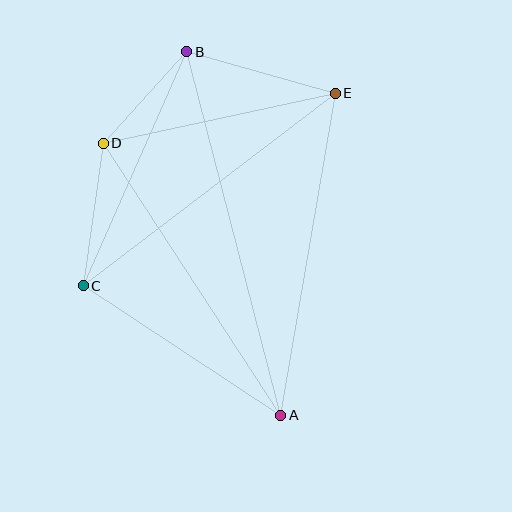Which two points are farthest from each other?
Points A and B are farthest from each other.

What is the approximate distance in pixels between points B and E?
The distance between B and E is approximately 154 pixels.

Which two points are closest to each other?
Points B and D are closest to each other.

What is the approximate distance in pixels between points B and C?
The distance between B and C is approximately 256 pixels.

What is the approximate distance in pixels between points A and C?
The distance between A and C is approximately 236 pixels.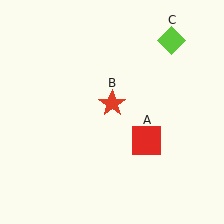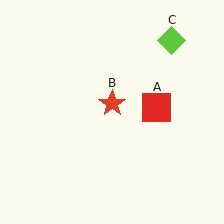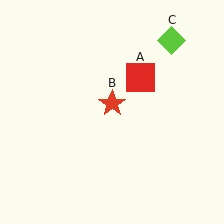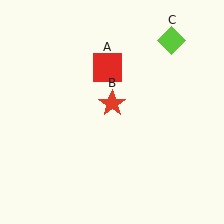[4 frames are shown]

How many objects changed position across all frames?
1 object changed position: red square (object A).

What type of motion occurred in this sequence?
The red square (object A) rotated counterclockwise around the center of the scene.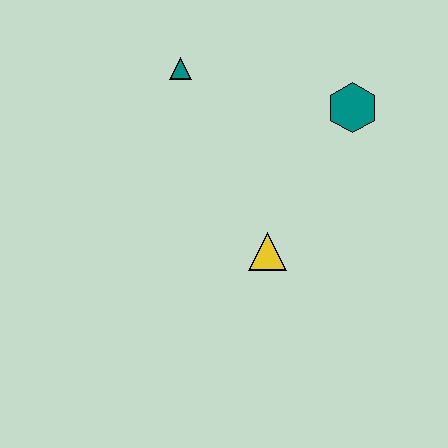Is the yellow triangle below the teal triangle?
Yes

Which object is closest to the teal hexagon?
The yellow triangle is closest to the teal hexagon.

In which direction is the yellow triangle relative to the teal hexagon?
The yellow triangle is below the teal hexagon.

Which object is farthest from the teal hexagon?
The teal triangle is farthest from the teal hexagon.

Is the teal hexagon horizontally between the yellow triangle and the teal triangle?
No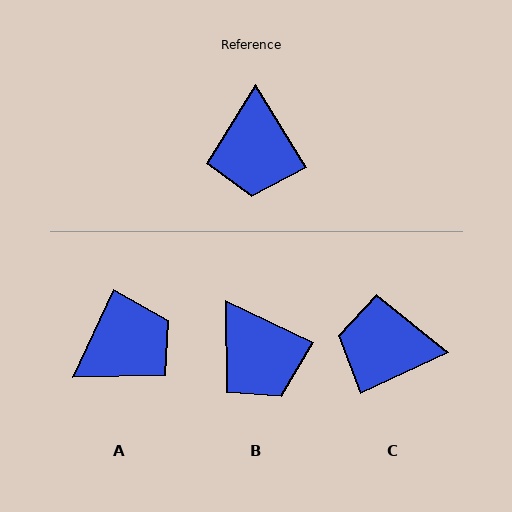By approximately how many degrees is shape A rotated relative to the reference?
Approximately 123 degrees counter-clockwise.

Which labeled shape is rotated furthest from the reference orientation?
A, about 123 degrees away.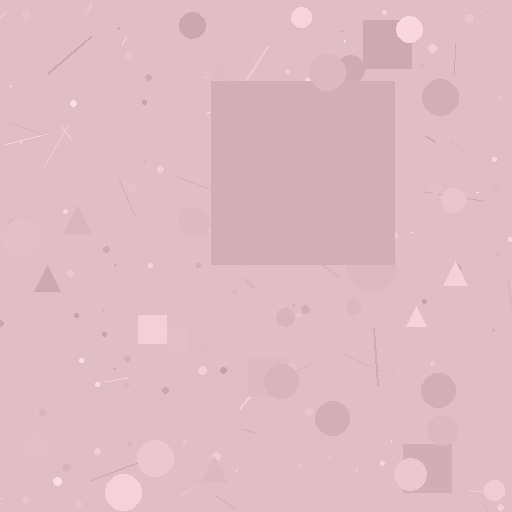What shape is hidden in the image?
A square is hidden in the image.